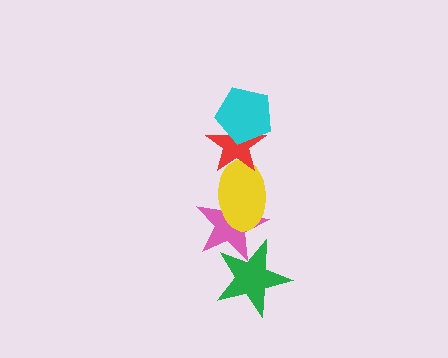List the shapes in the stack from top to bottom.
From top to bottom: the cyan pentagon, the red star, the yellow ellipse, the pink star, the green star.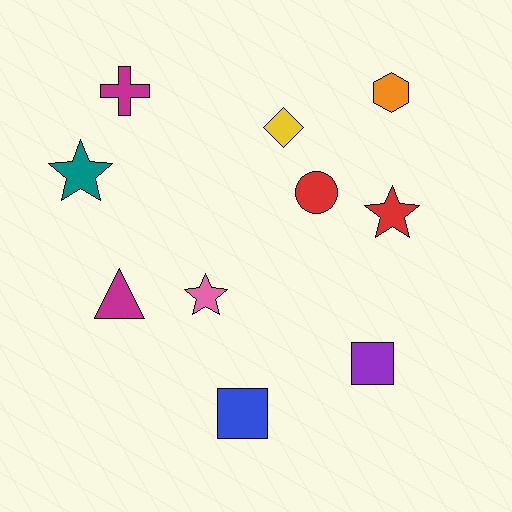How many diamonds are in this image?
There is 1 diamond.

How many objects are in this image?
There are 10 objects.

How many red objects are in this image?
There are 2 red objects.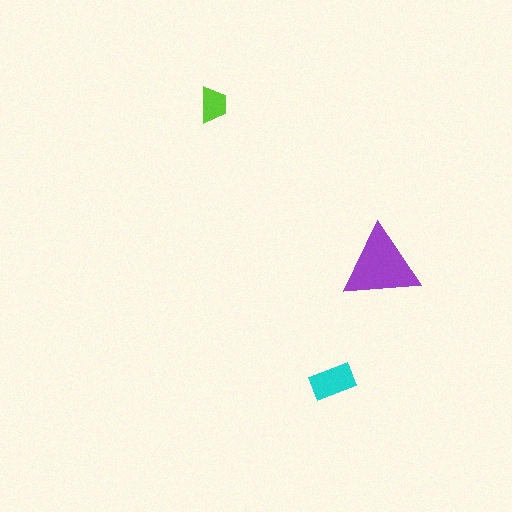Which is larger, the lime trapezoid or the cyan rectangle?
The cyan rectangle.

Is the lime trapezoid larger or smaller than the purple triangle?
Smaller.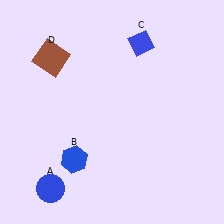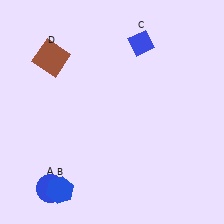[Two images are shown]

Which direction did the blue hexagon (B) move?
The blue hexagon (B) moved down.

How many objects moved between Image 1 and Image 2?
1 object moved between the two images.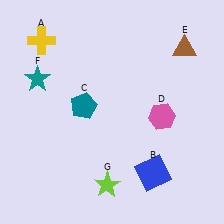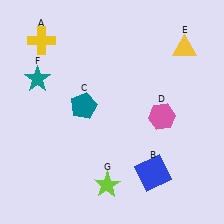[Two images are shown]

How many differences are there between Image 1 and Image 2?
There is 1 difference between the two images.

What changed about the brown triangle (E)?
In Image 1, E is brown. In Image 2, it changed to yellow.